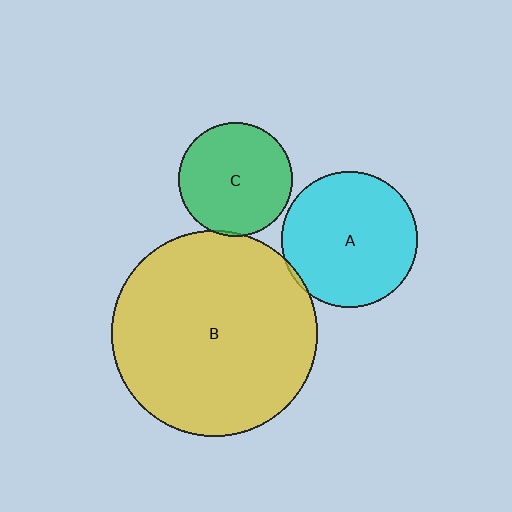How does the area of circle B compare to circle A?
Approximately 2.3 times.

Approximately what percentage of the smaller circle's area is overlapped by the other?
Approximately 5%.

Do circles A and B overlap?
Yes.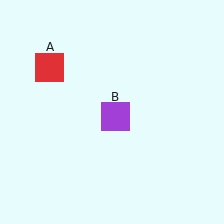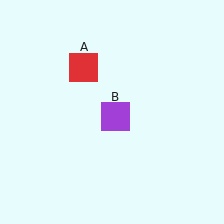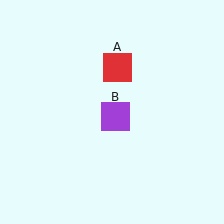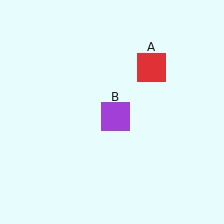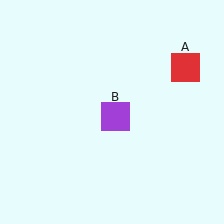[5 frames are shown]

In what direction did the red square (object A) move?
The red square (object A) moved right.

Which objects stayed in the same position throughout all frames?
Purple square (object B) remained stationary.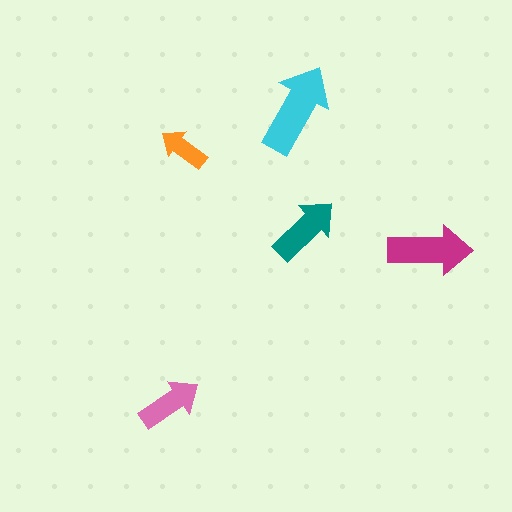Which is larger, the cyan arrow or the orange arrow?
The cyan one.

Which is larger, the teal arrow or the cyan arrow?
The cyan one.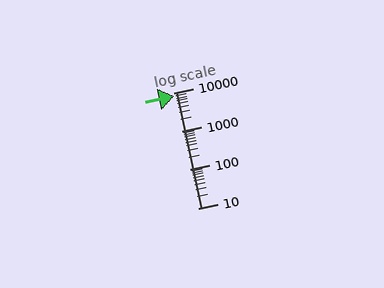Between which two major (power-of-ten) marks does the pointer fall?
The pointer is between 1000 and 10000.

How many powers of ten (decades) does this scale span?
The scale spans 3 decades, from 10 to 10000.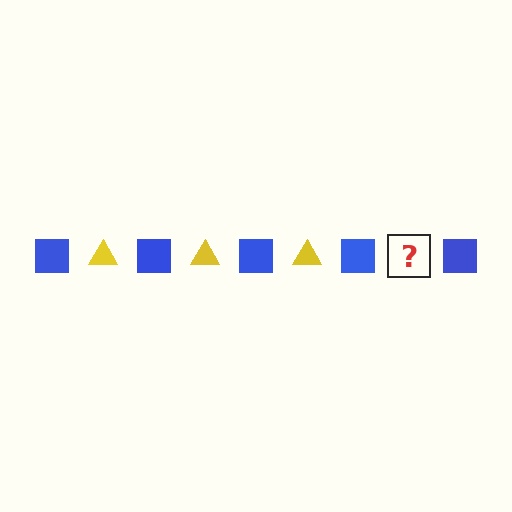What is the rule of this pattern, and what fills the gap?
The rule is that the pattern alternates between blue square and yellow triangle. The gap should be filled with a yellow triangle.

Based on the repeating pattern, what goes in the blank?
The blank should be a yellow triangle.